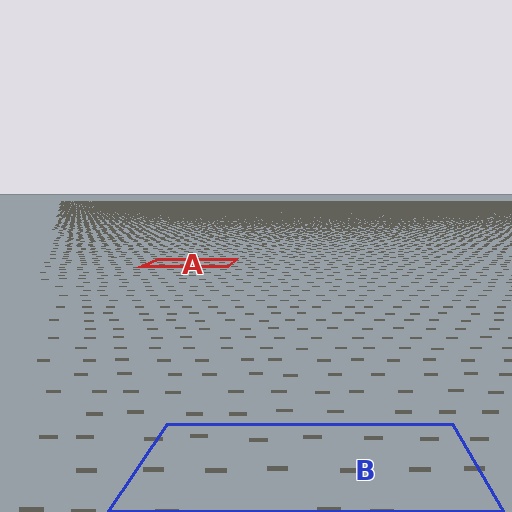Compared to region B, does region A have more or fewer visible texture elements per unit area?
Region A has more texture elements per unit area — they are packed more densely because it is farther away.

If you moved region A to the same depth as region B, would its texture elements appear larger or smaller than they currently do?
They would appear larger. At a closer depth, the same texture elements are projected at a bigger on-screen size.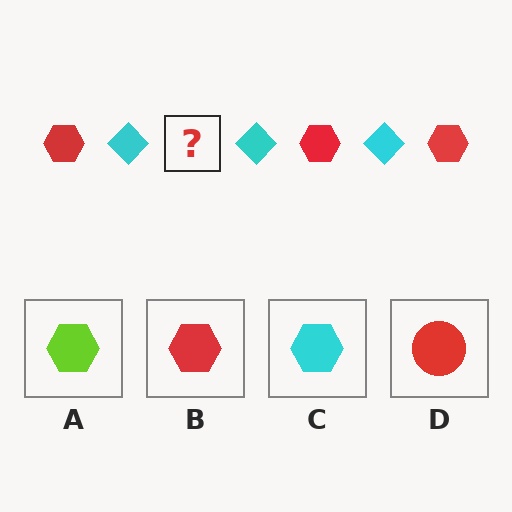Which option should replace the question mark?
Option B.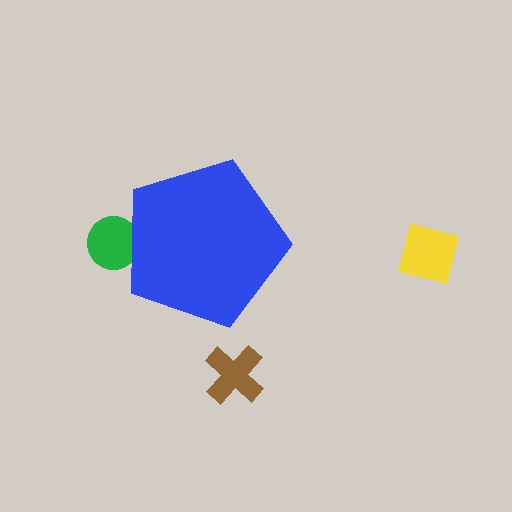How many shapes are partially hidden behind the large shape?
1 shape is partially hidden.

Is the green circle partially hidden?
Yes, the green circle is partially hidden behind the blue pentagon.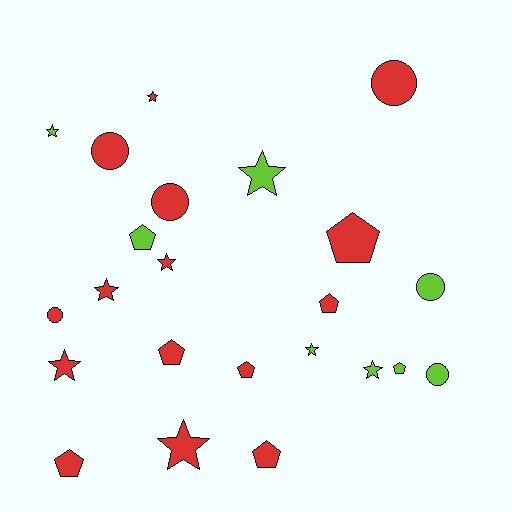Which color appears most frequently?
Red, with 15 objects.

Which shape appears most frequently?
Star, with 9 objects.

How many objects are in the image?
There are 23 objects.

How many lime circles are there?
There are 2 lime circles.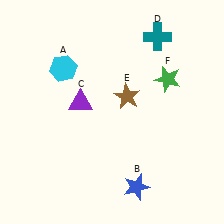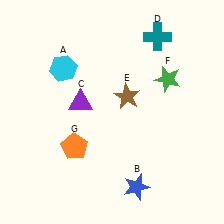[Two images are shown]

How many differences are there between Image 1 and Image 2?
There is 1 difference between the two images.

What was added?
An orange pentagon (G) was added in Image 2.